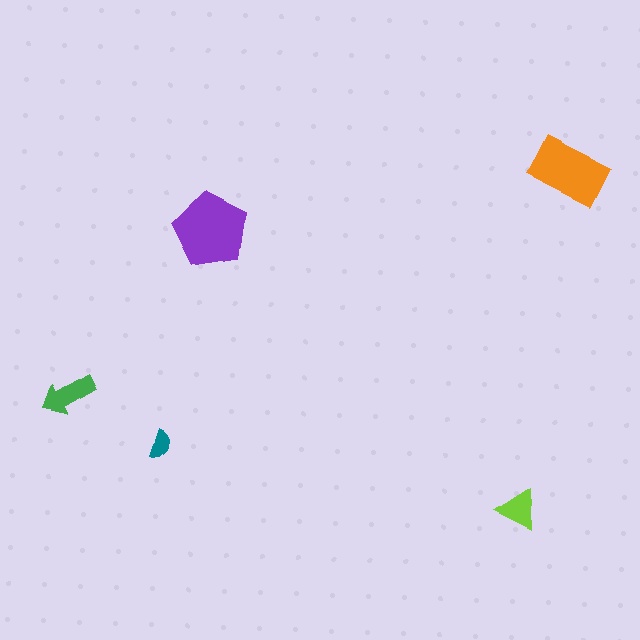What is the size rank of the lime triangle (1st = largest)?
4th.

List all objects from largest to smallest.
The purple pentagon, the orange rectangle, the green arrow, the lime triangle, the teal semicircle.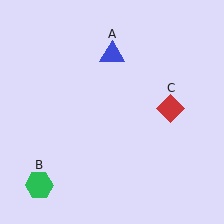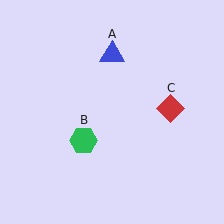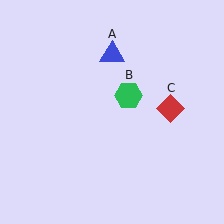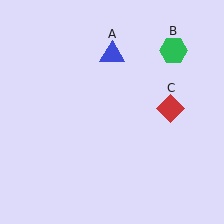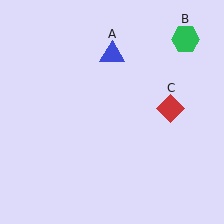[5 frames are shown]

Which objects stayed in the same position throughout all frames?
Blue triangle (object A) and red diamond (object C) remained stationary.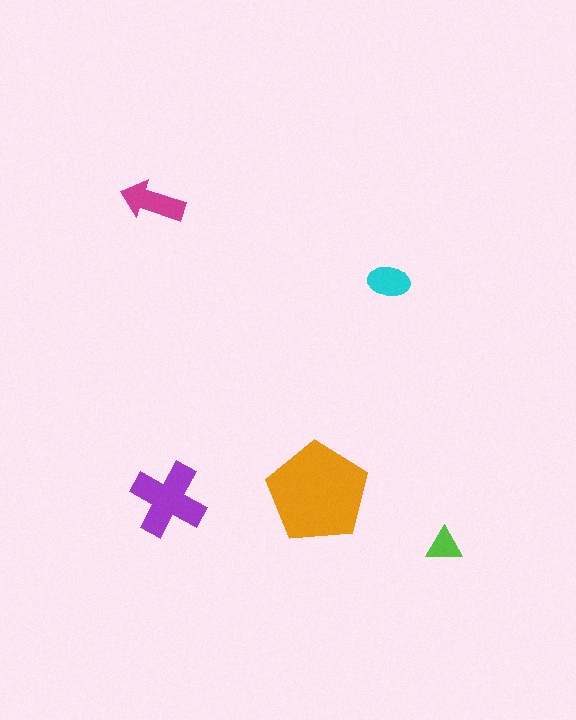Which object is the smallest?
The lime triangle.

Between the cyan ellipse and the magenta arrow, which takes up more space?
The magenta arrow.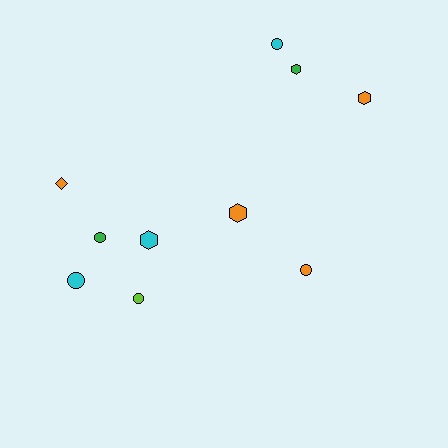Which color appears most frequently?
Orange, with 4 objects.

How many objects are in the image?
There are 10 objects.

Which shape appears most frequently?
Circle, with 5 objects.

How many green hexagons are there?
There is 1 green hexagon.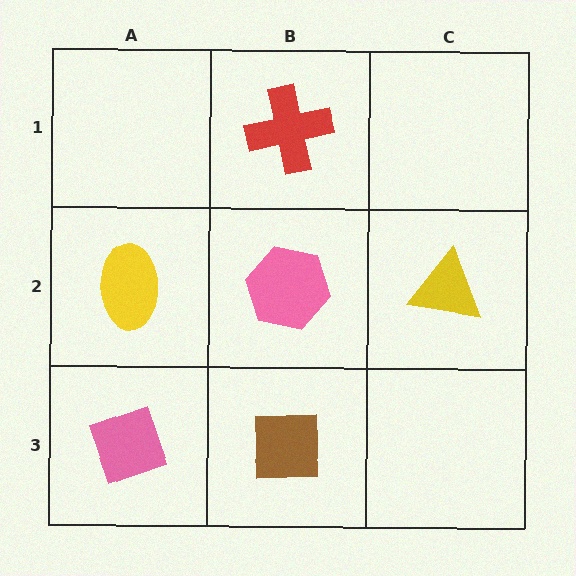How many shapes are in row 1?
1 shape.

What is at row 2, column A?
A yellow ellipse.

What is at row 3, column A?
A pink diamond.